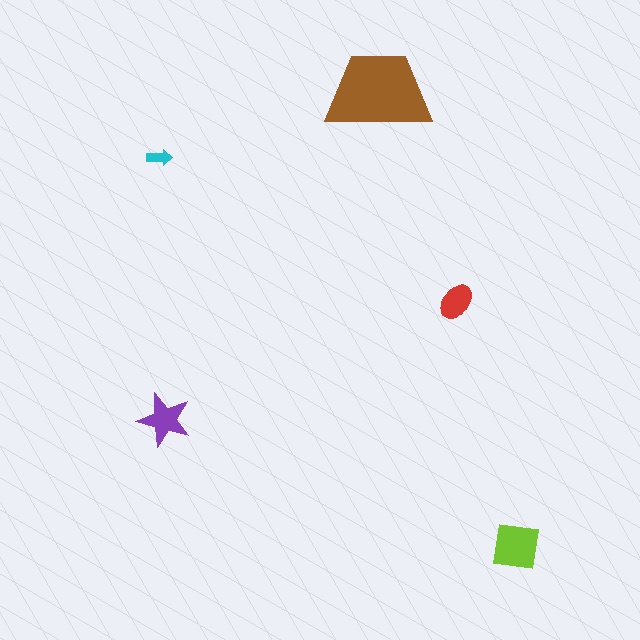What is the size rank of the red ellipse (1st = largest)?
4th.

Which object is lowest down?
The lime square is bottommost.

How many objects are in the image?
There are 5 objects in the image.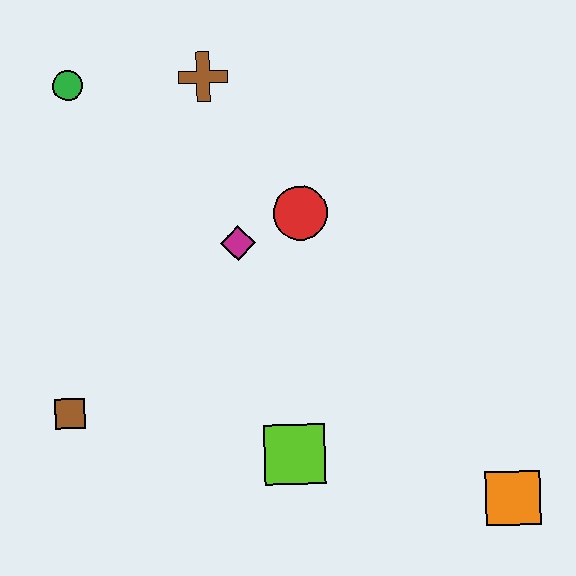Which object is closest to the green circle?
The brown cross is closest to the green circle.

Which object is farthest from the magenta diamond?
The orange square is farthest from the magenta diamond.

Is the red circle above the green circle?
No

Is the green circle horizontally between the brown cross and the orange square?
No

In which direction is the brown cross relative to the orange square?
The brown cross is above the orange square.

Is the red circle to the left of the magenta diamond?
No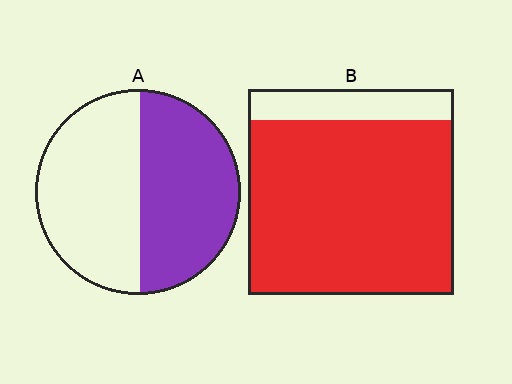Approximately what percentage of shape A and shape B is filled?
A is approximately 50% and B is approximately 85%.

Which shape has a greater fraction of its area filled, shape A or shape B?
Shape B.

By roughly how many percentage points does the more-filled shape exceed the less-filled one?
By roughly 35 percentage points (B over A).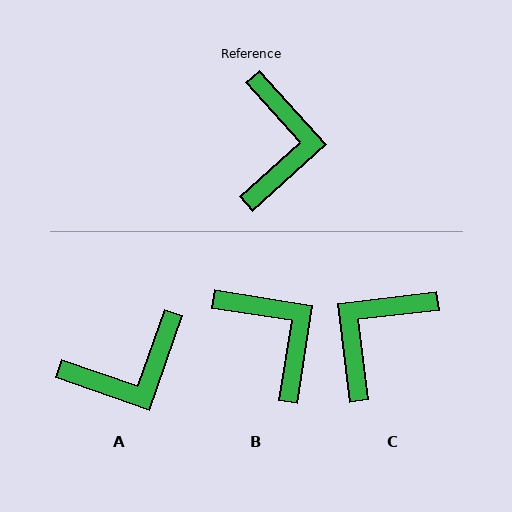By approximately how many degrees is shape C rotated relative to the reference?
Approximately 145 degrees counter-clockwise.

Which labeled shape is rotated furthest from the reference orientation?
C, about 145 degrees away.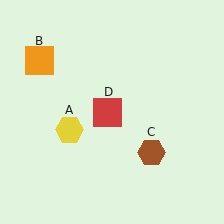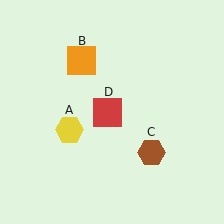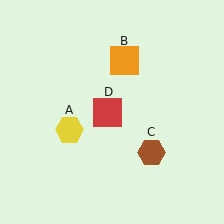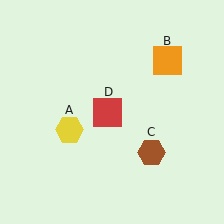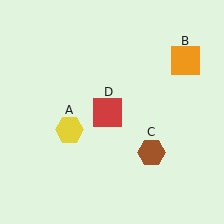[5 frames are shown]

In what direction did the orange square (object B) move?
The orange square (object B) moved right.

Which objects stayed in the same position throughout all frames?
Yellow hexagon (object A) and brown hexagon (object C) and red square (object D) remained stationary.